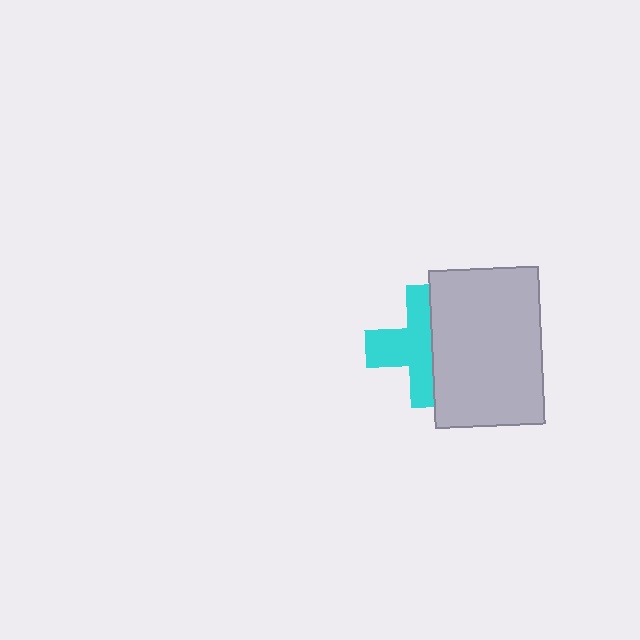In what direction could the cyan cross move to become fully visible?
The cyan cross could move left. That would shift it out from behind the light gray rectangle entirely.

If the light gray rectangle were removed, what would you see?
You would see the complete cyan cross.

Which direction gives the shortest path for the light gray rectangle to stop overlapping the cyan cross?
Moving right gives the shortest separation.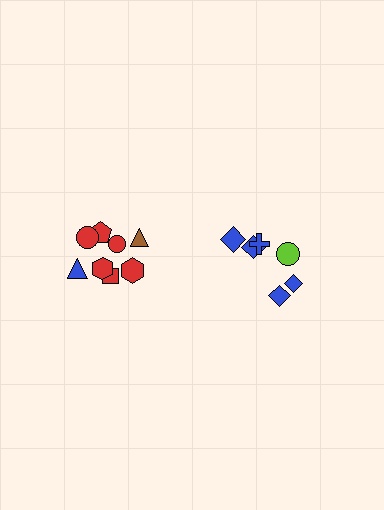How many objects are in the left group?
There are 8 objects.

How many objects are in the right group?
There are 6 objects.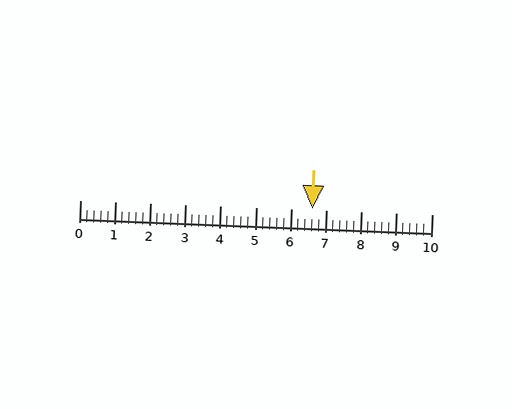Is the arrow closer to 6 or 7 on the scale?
The arrow is closer to 7.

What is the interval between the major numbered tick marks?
The major tick marks are spaced 1 units apart.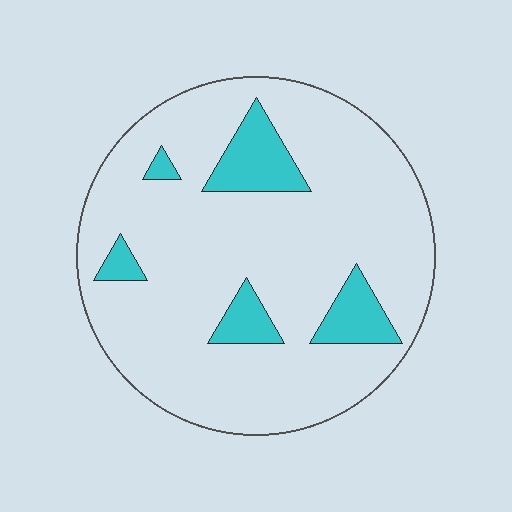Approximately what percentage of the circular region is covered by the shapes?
Approximately 15%.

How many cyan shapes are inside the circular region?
5.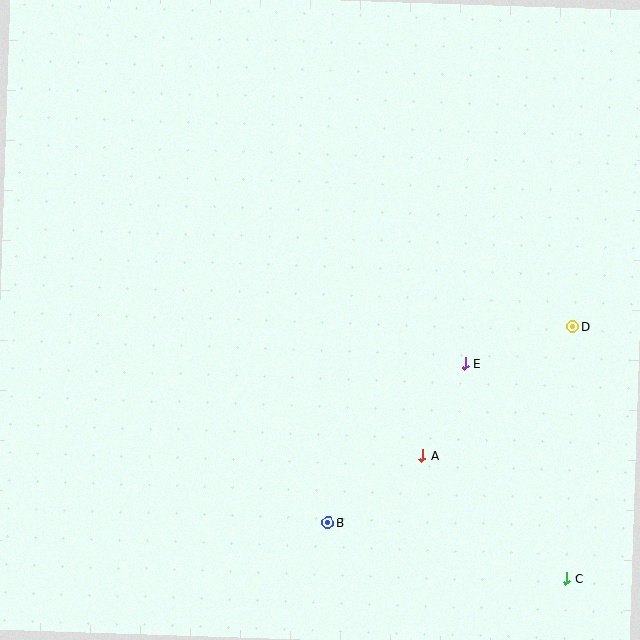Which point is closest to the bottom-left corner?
Point B is closest to the bottom-left corner.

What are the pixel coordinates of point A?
Point A is at (422, 456).